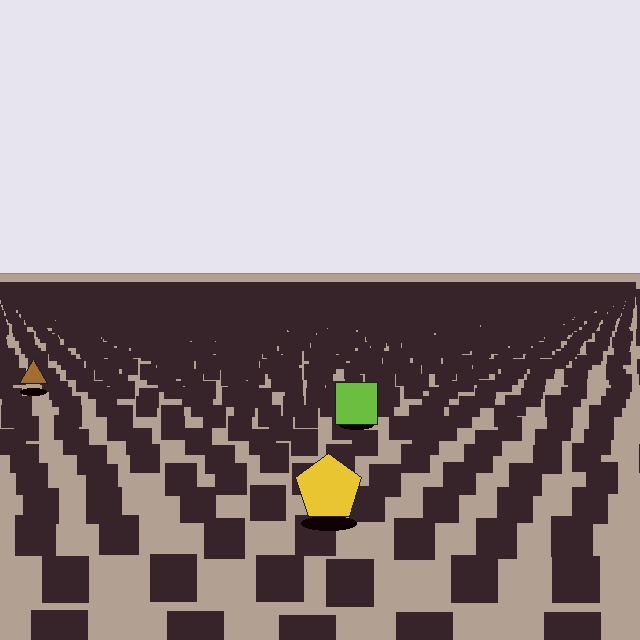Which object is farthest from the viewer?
The brown triangle is farthest from the viewer. It appears smaller and the ground texture around it is denser.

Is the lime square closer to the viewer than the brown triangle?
Yes. The lime square is closer — you can tell from the texture gradient: the ground texture is coarser near it.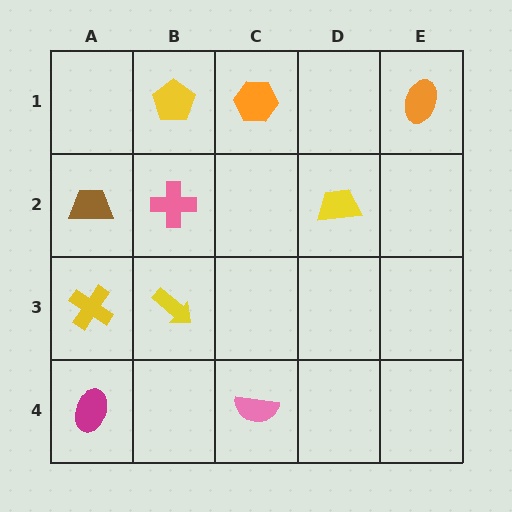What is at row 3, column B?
A yellow arrow.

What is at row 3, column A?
A yellow cross.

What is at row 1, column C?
An orange hexagon.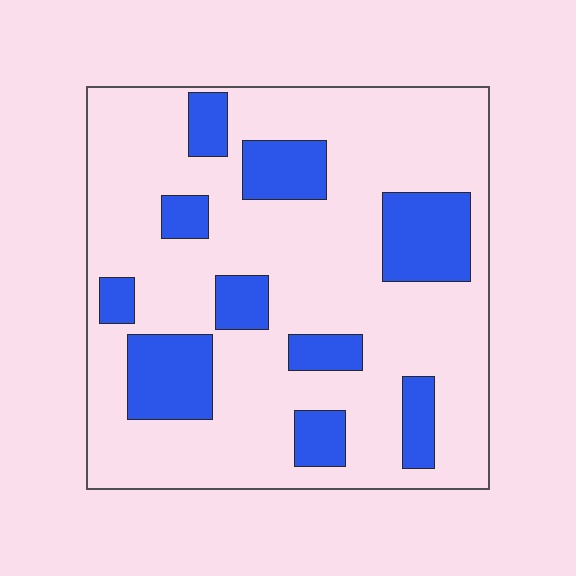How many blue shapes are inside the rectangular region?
10.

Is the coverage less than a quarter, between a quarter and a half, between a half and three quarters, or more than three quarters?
Less than a quarter.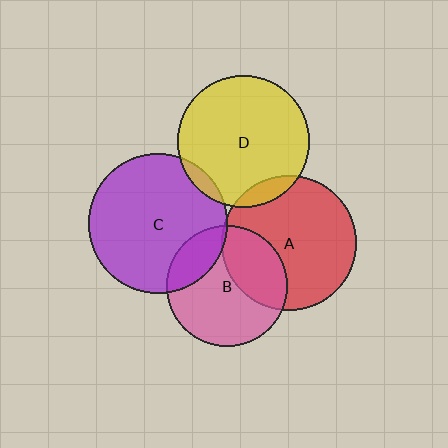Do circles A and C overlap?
Yes.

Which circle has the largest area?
Circle C (purple).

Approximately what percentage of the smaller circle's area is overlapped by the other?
Approximately 5%.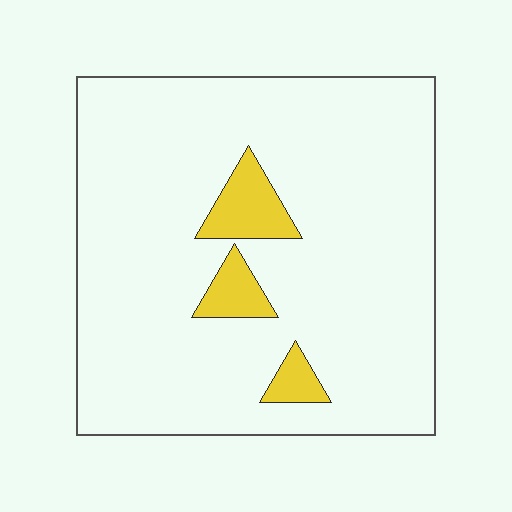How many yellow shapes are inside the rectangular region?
3.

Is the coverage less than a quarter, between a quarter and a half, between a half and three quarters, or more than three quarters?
Less than a quarter.